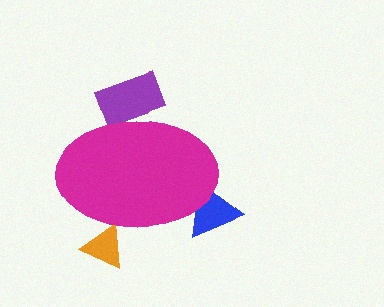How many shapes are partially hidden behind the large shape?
3 shapes are partially hidden.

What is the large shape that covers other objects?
A magenta ellipse.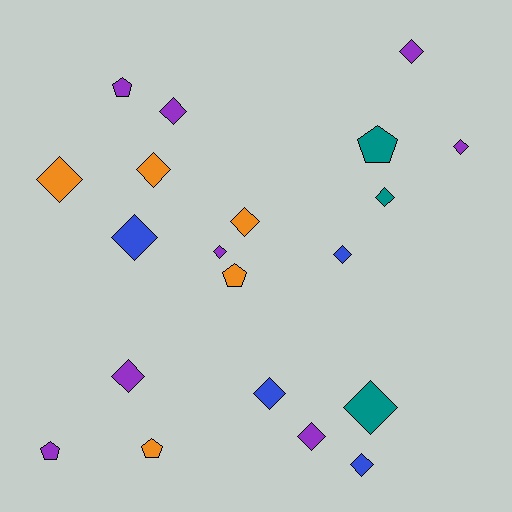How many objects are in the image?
There are 20 objects.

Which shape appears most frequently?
Diamond, with 15 objects.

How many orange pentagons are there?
There are 2 orange pentagons.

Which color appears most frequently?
Purple, with 8 objects.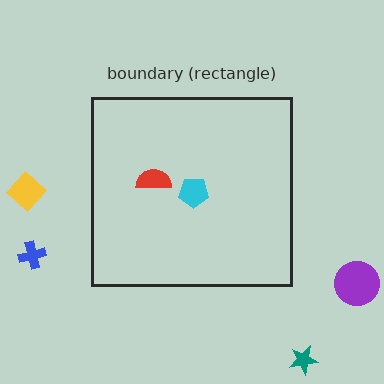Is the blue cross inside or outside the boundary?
Outside.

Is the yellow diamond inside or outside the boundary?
Outside.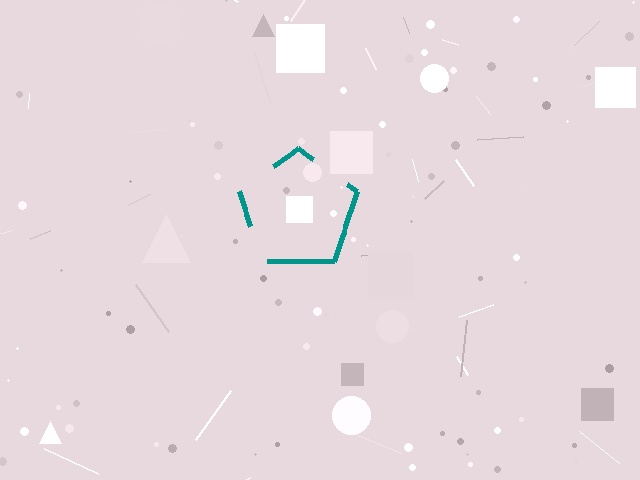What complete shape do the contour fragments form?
The contour fragments form a pentagon.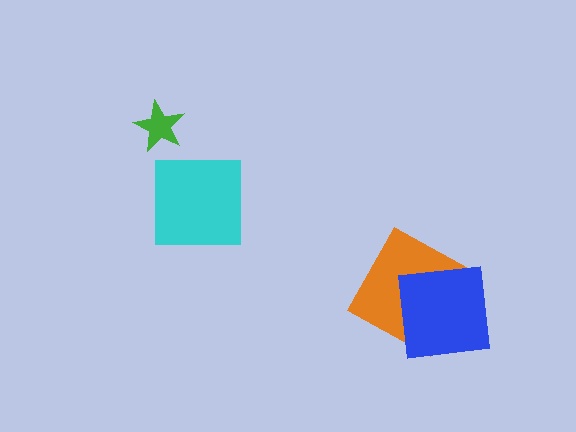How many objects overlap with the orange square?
1 object overlaps with the orange square.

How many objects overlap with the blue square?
1 object overlaps with the blue square.